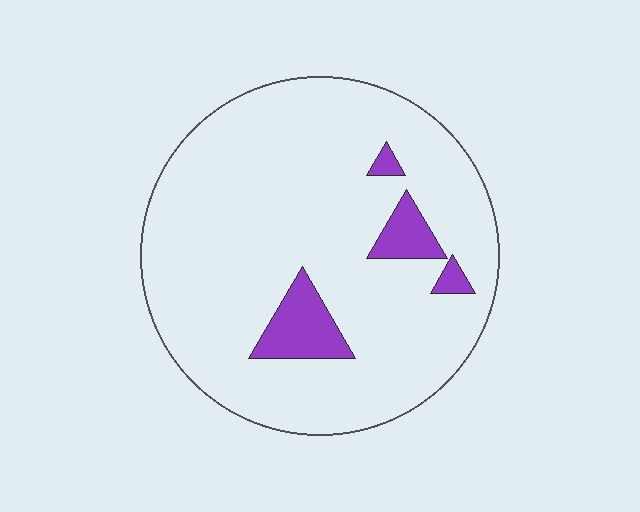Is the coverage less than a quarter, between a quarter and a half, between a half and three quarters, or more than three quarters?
Less than a quarter.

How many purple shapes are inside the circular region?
4.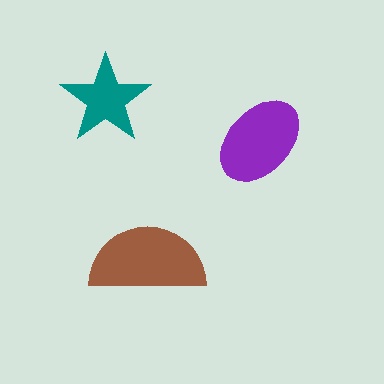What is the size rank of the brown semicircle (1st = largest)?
1st.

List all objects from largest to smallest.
The brown semicircle, the purple ellipse, the teal star.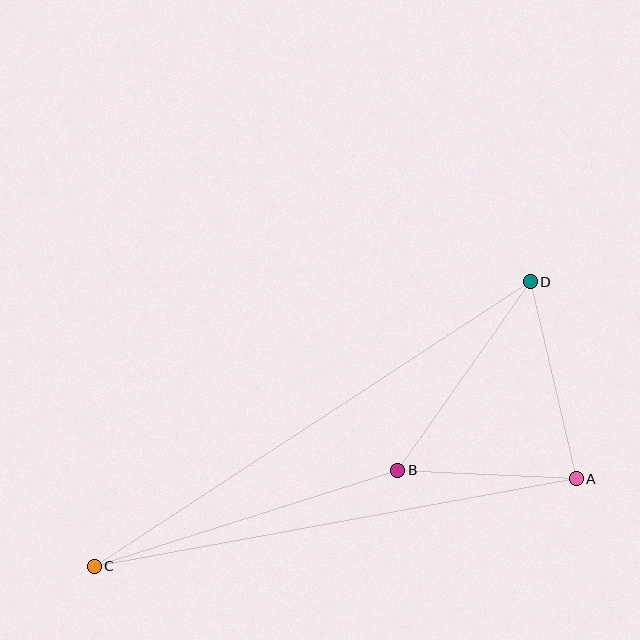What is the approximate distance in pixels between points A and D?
The distance between A and D is approximately 202 pixels.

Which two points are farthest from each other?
Points C and D are farthest from each other.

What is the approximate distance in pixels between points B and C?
The distance between B and C is approximately 318 pixels.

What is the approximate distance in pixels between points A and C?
The distance between A and C is approximately 489 pixels.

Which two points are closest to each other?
Points A and B are closest to each other.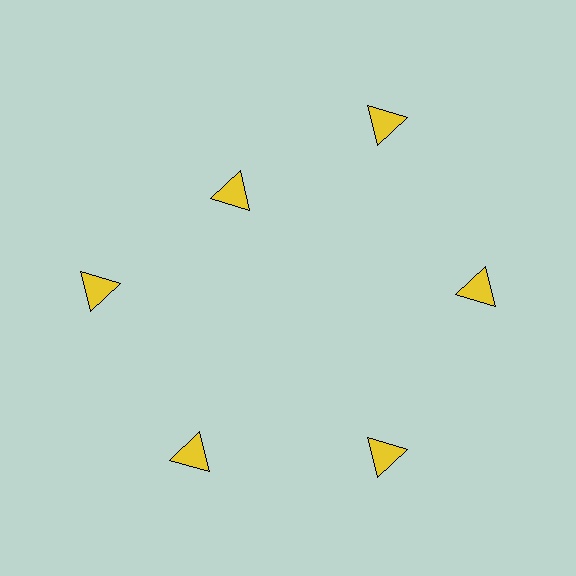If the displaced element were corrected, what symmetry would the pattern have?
It would have 6-fold rotational symmetry — the pattern would map onto itself every 60 degrees.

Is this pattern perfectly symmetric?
No. The 6 yellow triangles are arranged in a ring, but one element near the 11 o'clock position is pulled inward toward the center, breaking the 6-fold rotational symmetry.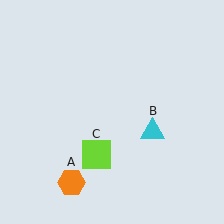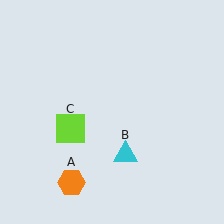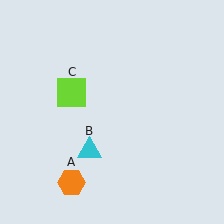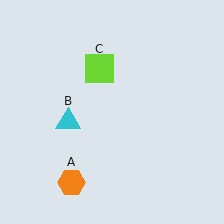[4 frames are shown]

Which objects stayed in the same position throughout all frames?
Orange hexagon (object A) remained stationary.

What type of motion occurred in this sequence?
The cyan triangle (object B), lime square (object C) rotated clockwise around the center of the scene.